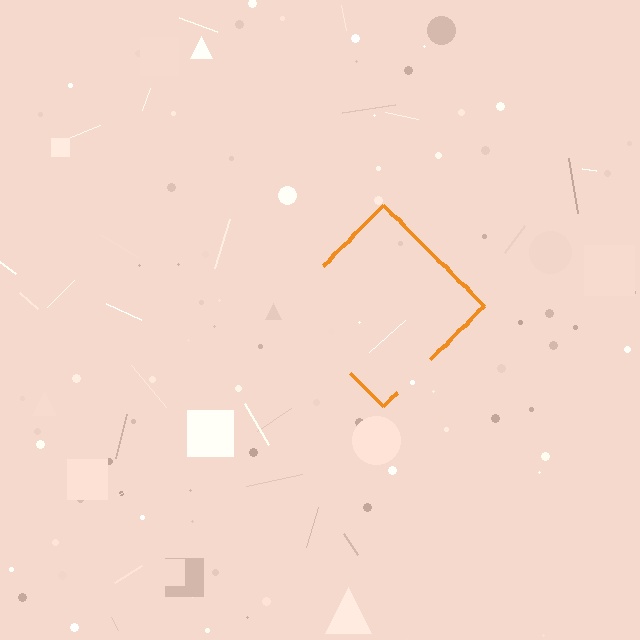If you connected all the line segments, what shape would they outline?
They would outline a diamond.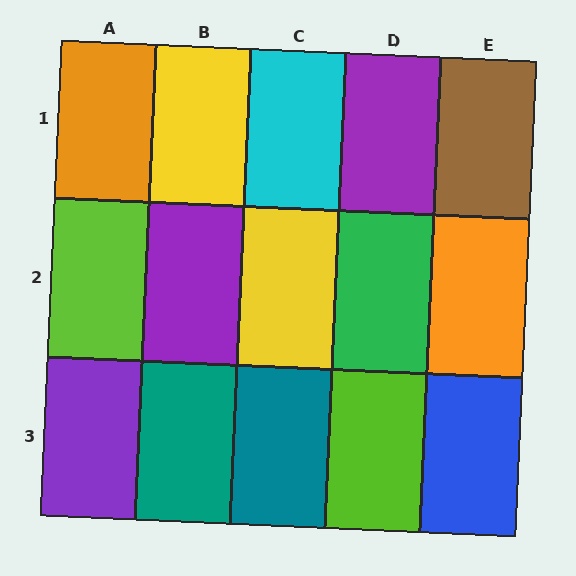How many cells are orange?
2 cells are orange.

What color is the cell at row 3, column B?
Teal.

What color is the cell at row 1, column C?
Cyan.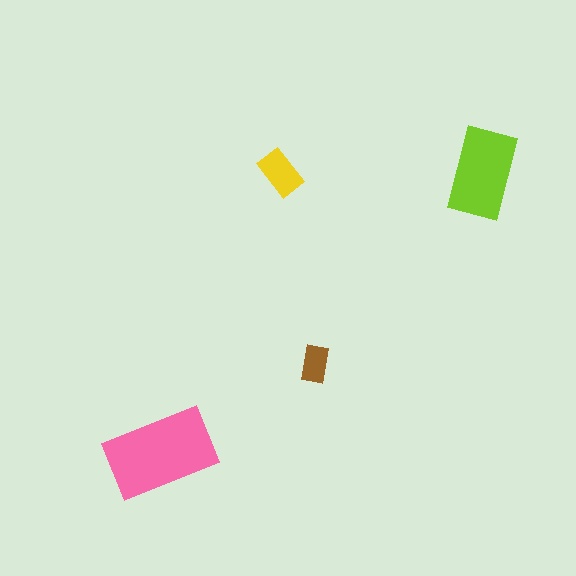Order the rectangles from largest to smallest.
the pink one, the lime one, the yellow one, the brown one.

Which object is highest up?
The yellow rectangle is topmost.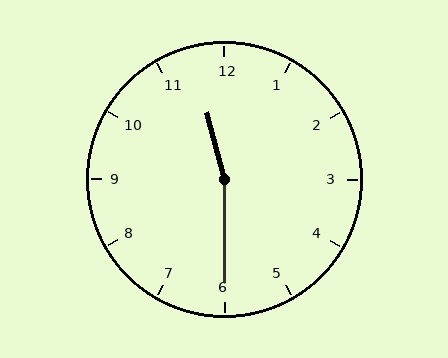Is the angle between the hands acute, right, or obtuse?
It is obtuse.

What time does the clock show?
11:30.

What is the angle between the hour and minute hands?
Approximately 165 degrees.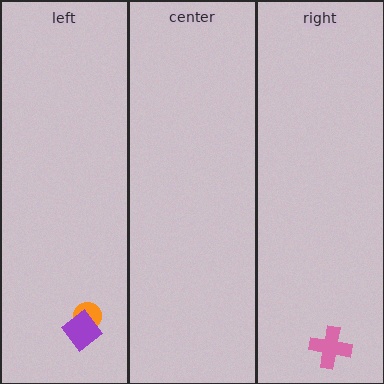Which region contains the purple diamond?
The left region.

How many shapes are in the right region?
1.